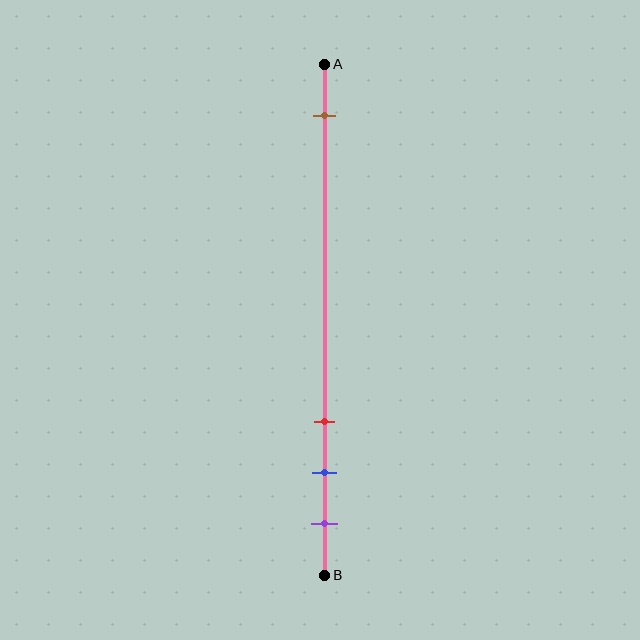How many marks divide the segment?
There are 4 marks dividing the segment.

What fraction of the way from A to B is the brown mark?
The brown mark is approximately 10% (0.1) of the way from A to B.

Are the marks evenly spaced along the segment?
No, the marks are not evenly spaced.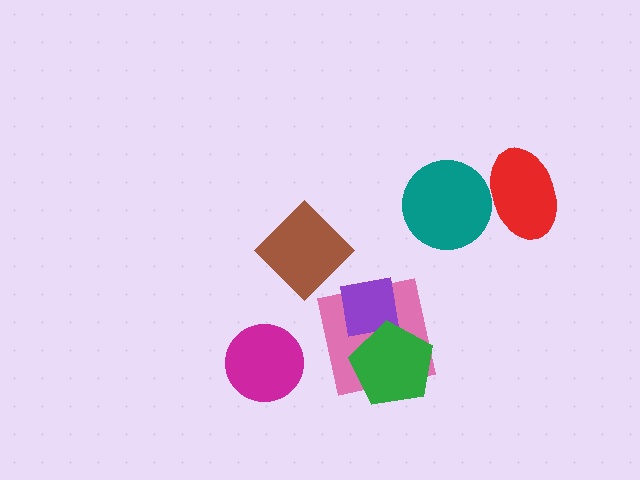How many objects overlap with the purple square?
2 objects overlap with the purple square.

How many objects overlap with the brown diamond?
0 objects overlap with the brown diamond.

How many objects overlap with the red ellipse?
1 object overlaps with the red ellipse.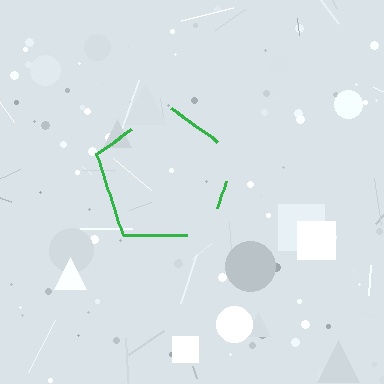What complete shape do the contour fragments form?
The contour fragments form a pentagon.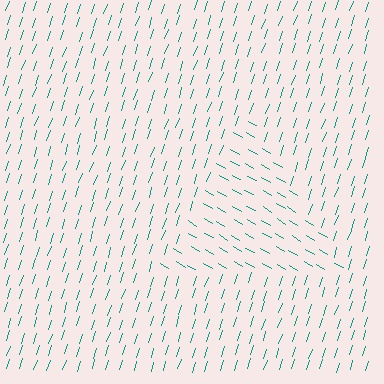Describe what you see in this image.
The image is filled with small teal line segments. A triangle region in the image has lines oriented differently from the surrounding lines, creating a visible texture boundary.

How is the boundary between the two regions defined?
The boundary is defined purely by a change in line orientation (approximately 78 degrees difference). All lines are the same color and thickness.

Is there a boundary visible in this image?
Yes, there is a texture boundary formed by a change in line orientation.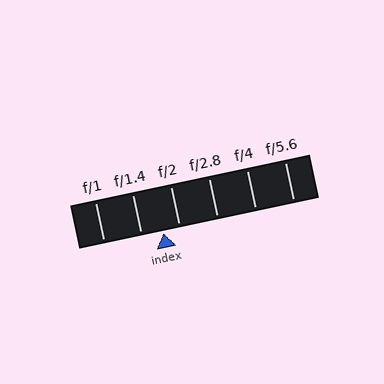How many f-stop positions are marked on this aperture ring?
There are 6 f-stop positions marked.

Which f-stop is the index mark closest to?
The index mark is closest to f/2.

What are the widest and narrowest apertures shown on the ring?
The widest aperture shown is f/1 and the narrowest is f/5.6.